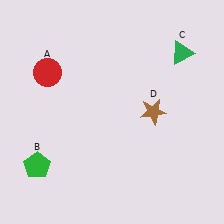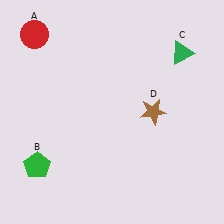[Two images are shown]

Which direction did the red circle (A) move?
The red circle (A) moved up.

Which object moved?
The red circle (A) moved up.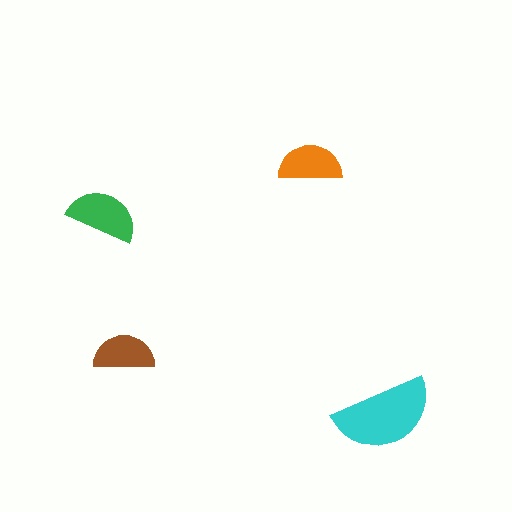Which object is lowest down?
The cyan semicircle is bottommost.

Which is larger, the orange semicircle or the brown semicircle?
The orange one.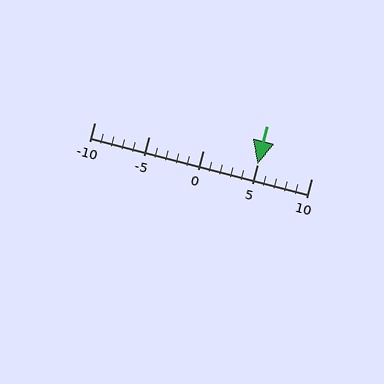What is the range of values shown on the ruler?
The ruler shows values from -10 to 10.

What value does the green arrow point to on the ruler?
The green arrow points to approximately 5.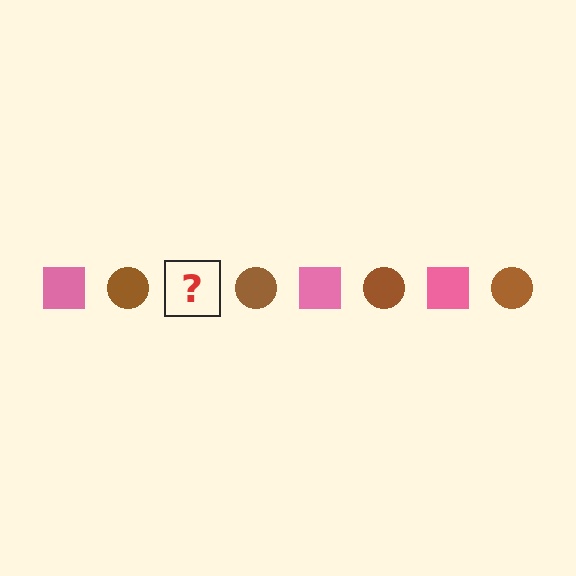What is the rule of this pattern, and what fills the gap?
The rule is that the pattern alternates between pink square and brown circle. The gap should be filled with a pink square.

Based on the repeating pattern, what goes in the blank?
The blank should be a pink square.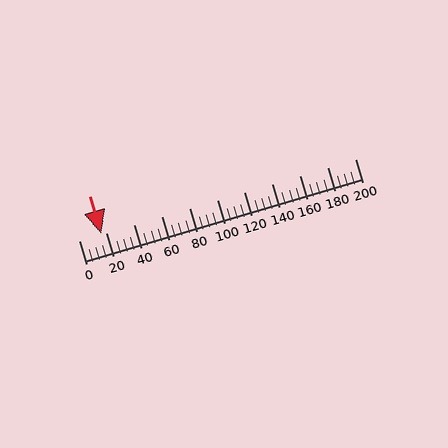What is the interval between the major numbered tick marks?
The major tick marks are spaced 20 units apart.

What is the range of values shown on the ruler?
The ruler shows values from 0 to 200.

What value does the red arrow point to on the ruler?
The red arrow points to approximately 16.